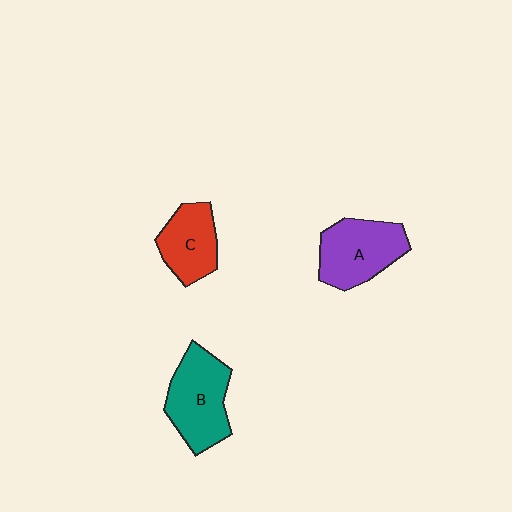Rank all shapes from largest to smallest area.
From largest to smallest: B (teal), A (purple), C (red).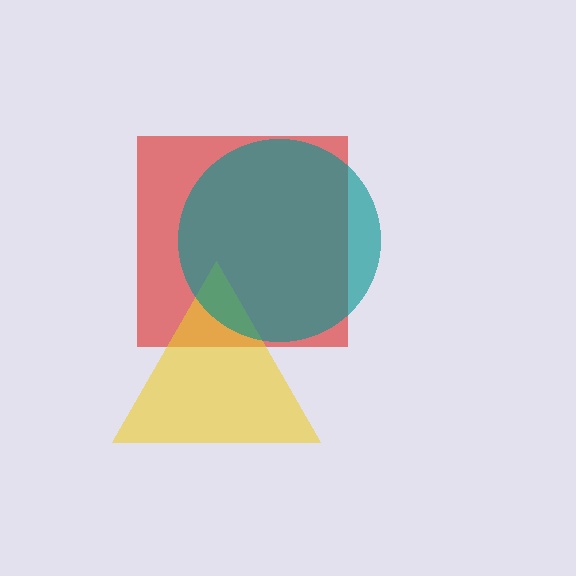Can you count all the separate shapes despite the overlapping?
Yes, there are 3 separate shapes.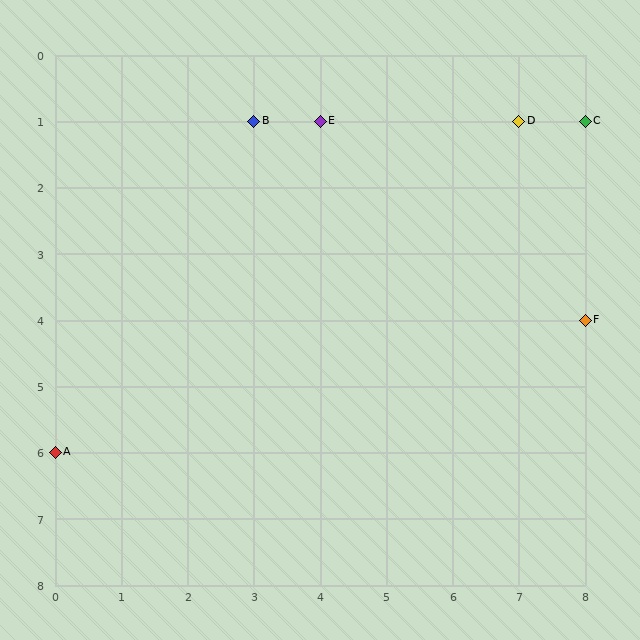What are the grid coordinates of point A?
Point A is at grid coordinates (0, 6).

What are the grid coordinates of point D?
Point D is at grid coordinates (7, 1).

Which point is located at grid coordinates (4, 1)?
Point E is at (4, 1).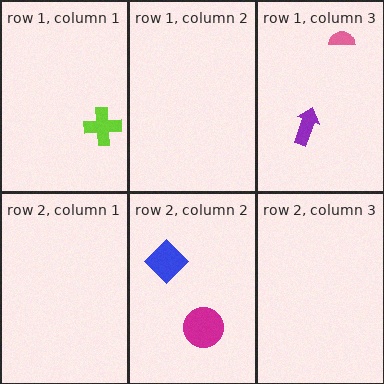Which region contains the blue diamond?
The row 2, column 2 region.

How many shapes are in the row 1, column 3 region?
2.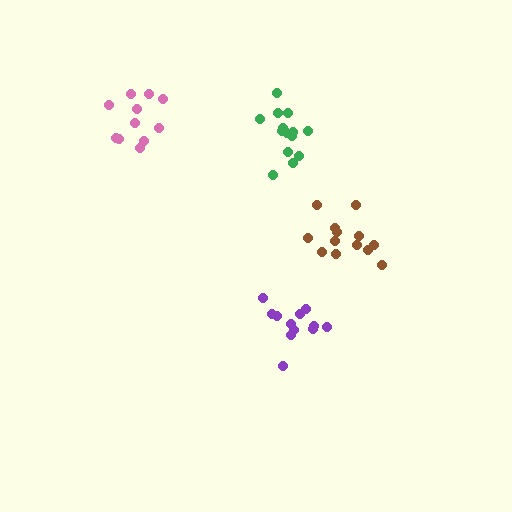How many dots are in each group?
Group 1: 13 dots, Group 2: 14 dots, Group 3: 12 dots, Group 4: 11 dots (50 total).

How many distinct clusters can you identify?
There are 4 distinct clusters.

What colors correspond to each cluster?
The clusters are colored: brown, green, purple, pink.